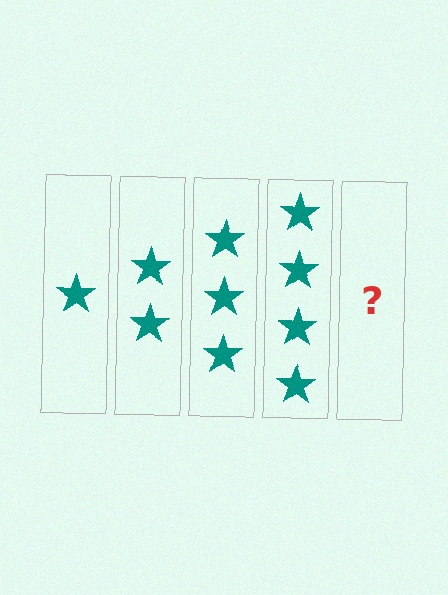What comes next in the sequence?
The next element should be 5 stars.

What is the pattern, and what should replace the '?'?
The pattern is that each step adds one more star. The '?' should be 5 stars.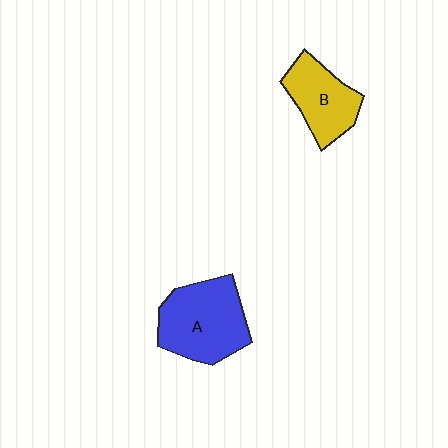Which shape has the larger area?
Shape A (blue).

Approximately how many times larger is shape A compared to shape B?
Approximately 1.4 times.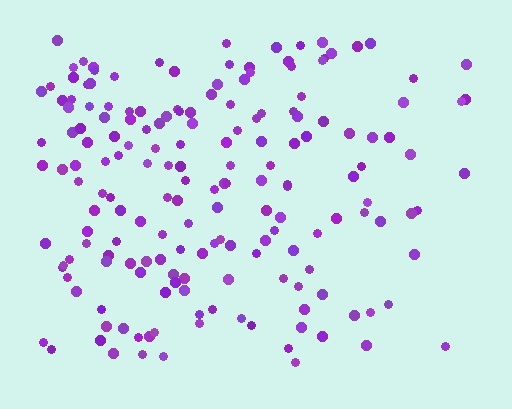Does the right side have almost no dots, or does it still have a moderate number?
Still a moderate number, just noticeably fewer than the left.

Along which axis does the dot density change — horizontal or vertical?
Horizontal.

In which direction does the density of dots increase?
From right to left, with the left side densest.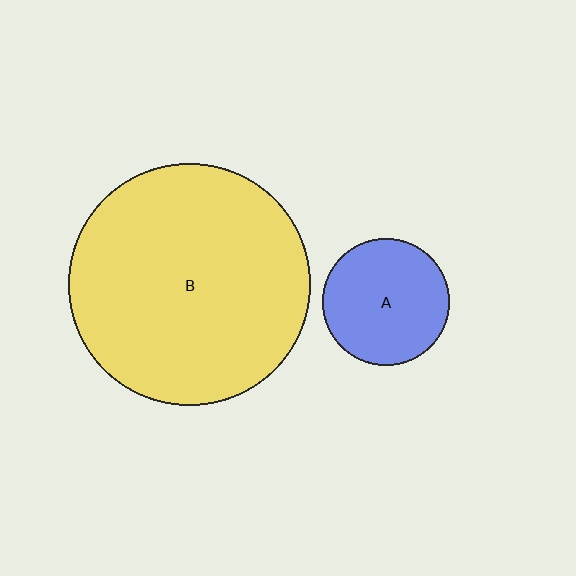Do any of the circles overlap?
No, none of the circles overlap.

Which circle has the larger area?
Circle B (yellow).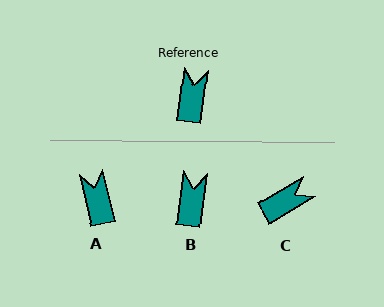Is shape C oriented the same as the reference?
No, it is off by about 52 degrees.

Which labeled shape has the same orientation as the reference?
B.